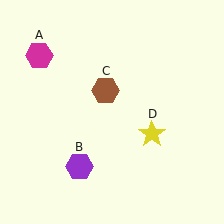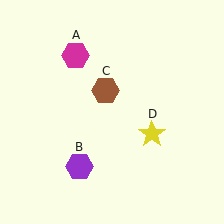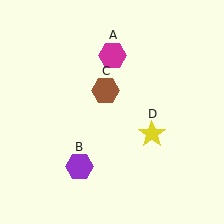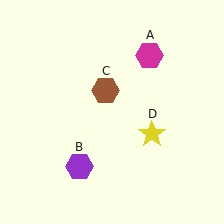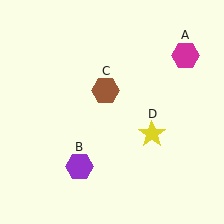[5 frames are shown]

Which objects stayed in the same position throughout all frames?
Purple hexagon (object B) and brown hexagon (object C) and yellow star (object D) remained stationary.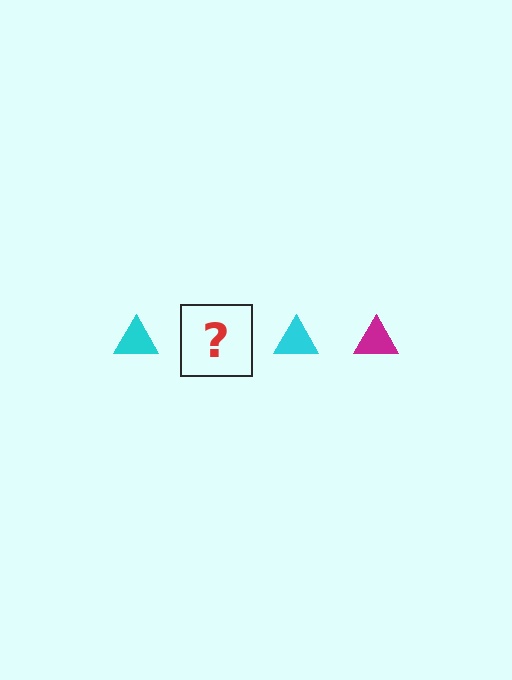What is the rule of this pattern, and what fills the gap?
The rule is that the pattern cycles through cyan, magenta triangles. The gap should be filled with a magenta triangle.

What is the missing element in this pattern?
The missing element is a magenta triangle.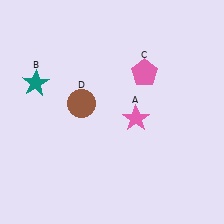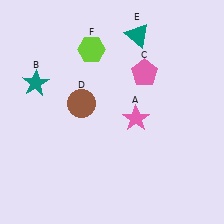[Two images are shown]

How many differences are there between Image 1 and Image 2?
There are 2 differences between the two images.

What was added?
A teal triangle (E), a lime hexagon (F) were added in Image 2.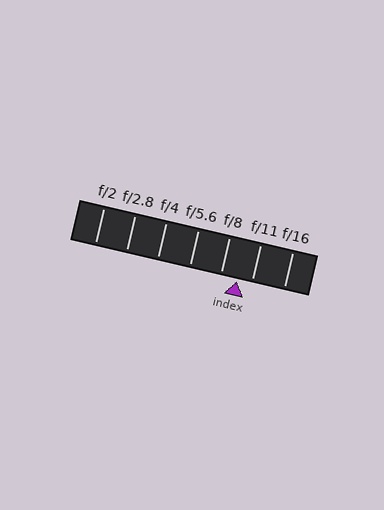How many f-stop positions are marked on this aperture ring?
There are 7 f-stop positions marked.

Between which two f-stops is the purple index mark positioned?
The index mark is between f/8 and f/11.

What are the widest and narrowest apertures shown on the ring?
The widest aperture shown is f/2 and the narrowest is f/16.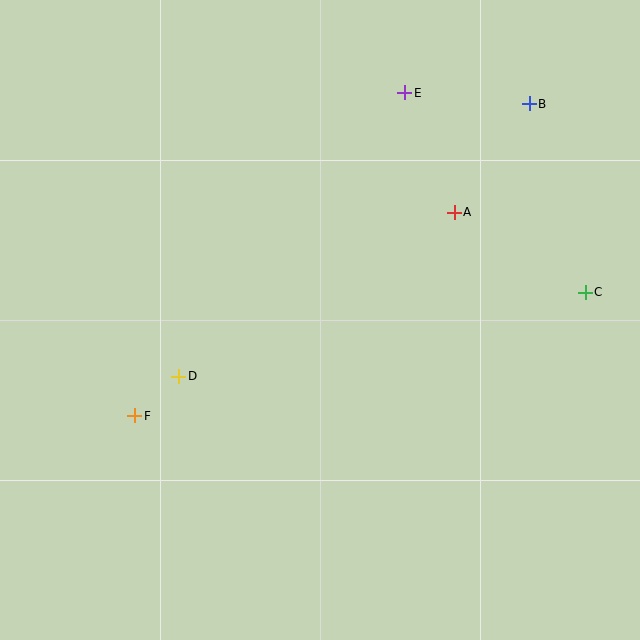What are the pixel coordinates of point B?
Point B is at (529, 104).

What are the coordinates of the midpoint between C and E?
The midpoint between C and E is at (495, 192).